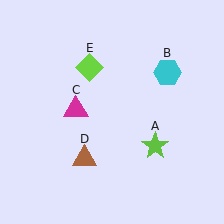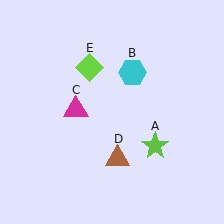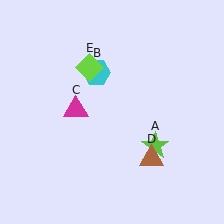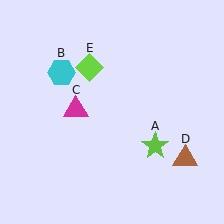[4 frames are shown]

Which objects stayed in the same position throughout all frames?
Lime star (object A) and magenta triangle (object C) and lime diamond (object E) remained stationary.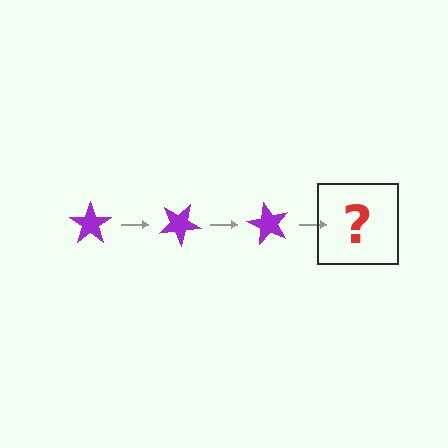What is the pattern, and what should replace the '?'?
The pattern is that the star rotates 30 degrees each step. The '?' should be a purple star rotated 90 degrees.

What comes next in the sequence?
The next element should be a purple star rotated 90 degrees.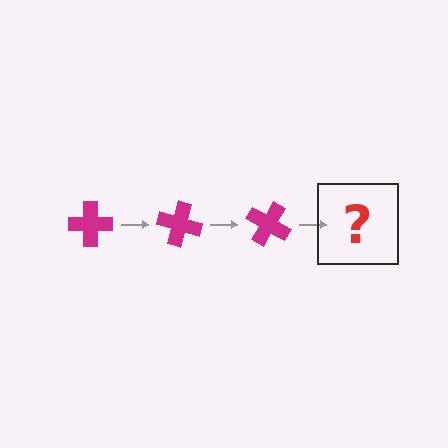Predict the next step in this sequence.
The next step is a magenta cross rotated 45 degrees.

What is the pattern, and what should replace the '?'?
The pattern is that the cross rotates 15 degrees each step. The '?' should be a magenta cross rotated 45 degrees.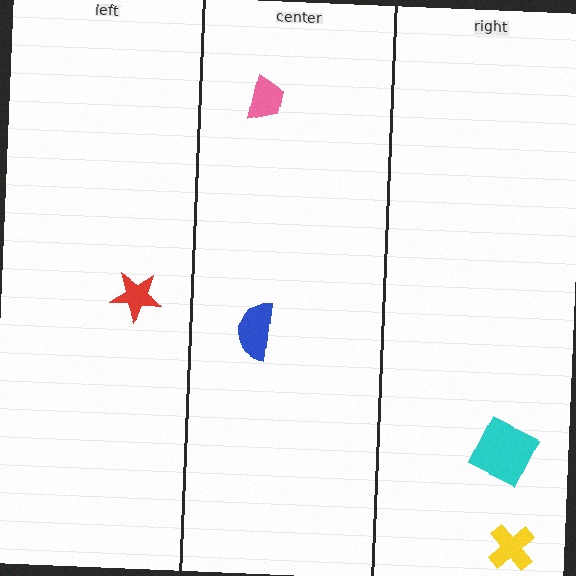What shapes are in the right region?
The cyan square, the yellow cross.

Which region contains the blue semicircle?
The center region.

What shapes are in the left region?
The red star.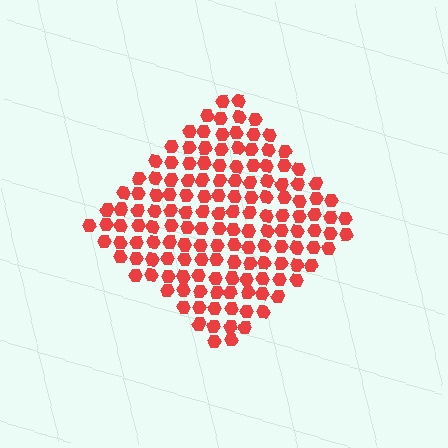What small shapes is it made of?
It is made of small hexagons.